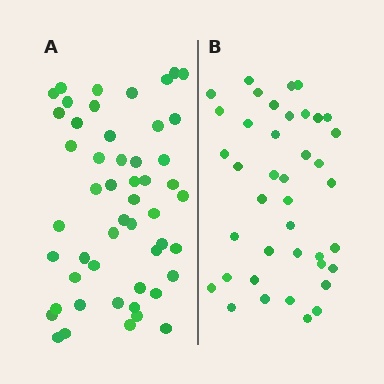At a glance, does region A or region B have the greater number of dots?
Region A (the left region) has more dots.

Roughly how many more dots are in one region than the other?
Region A has roughly 12 or so more dots than region B.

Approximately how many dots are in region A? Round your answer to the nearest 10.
About 50 dots. (The exact count is 51, which rounds to 50.)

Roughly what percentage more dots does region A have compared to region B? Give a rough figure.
About 30% more.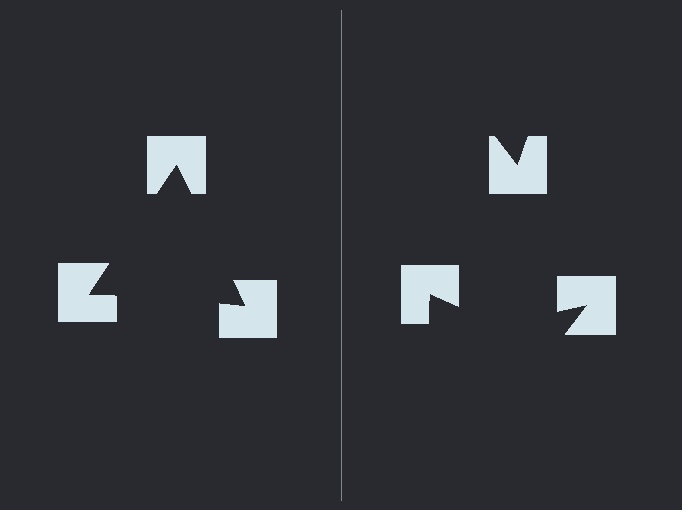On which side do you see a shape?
An illusory triangle appears on the left side. On the right side the wedge cuts are rotated, so no coherent shape forms.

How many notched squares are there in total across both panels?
6 — 3 on each side.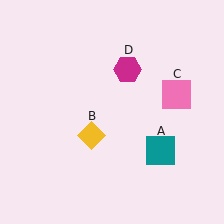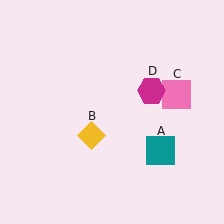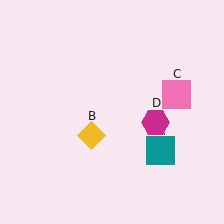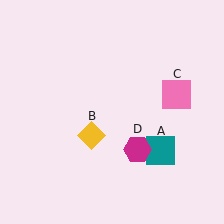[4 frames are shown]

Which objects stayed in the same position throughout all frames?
Teal square (object A) and yellow diamond (object B) and pink square (object C) remained stationary.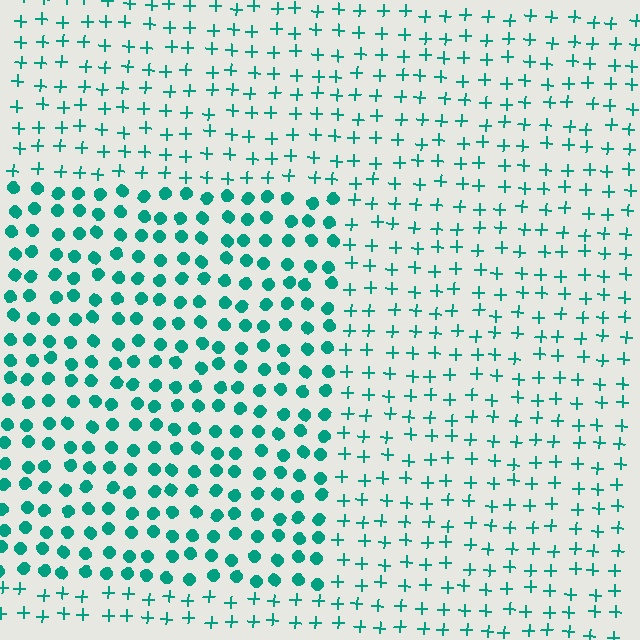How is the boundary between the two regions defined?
The boundary is defined by a change in element shape: circles inside vs. plus signs outside. All elements share the same color and spacing.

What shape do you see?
I see a rectangle.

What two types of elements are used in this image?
The image uses circles inside the rectangle region and plus signs outside it.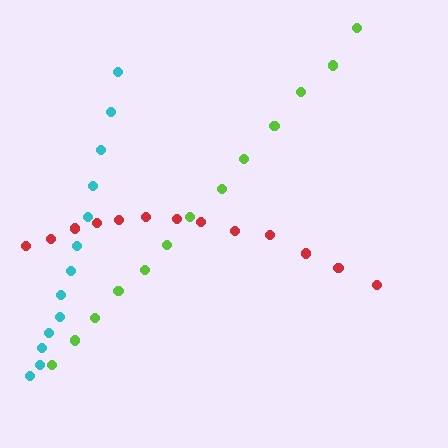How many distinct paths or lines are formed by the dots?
There are 3 distinct paths.